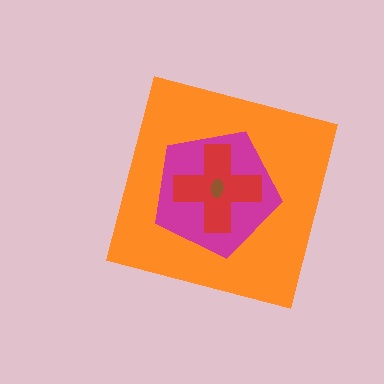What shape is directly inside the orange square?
The magenta pentagon.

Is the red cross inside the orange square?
Yes.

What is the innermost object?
The brown ellipse.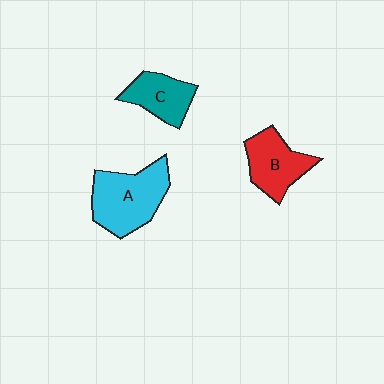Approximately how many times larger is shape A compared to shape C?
Approximately 1.6 times.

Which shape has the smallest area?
Shape C (teal).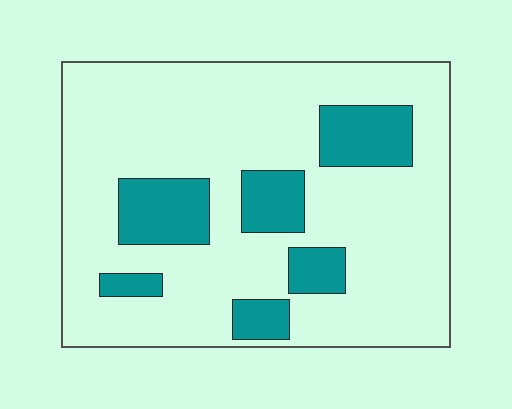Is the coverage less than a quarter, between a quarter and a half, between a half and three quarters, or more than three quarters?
Less than a quarter.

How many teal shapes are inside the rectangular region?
6.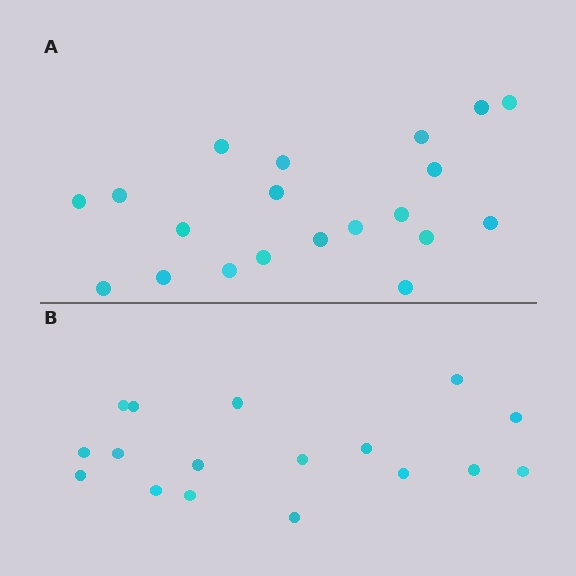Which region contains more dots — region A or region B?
Region A (the top region) has more dots.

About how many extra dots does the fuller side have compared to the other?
Region A has just a few more — roughly 2 or 3 more dots than region B.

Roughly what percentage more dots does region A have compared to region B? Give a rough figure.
About 20% more.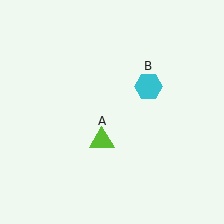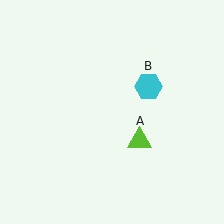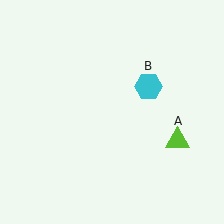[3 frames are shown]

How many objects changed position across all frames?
1 object changed position: lime triangle (object A).